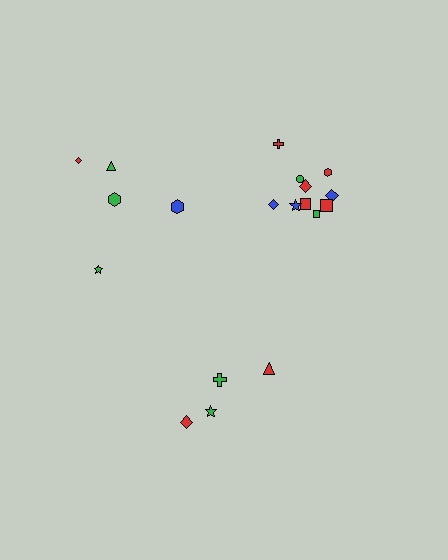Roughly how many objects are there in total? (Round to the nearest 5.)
Roughly 20 objects in total.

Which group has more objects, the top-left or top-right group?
The top-right group.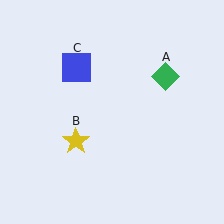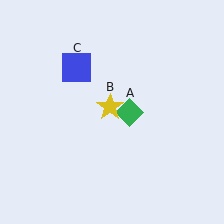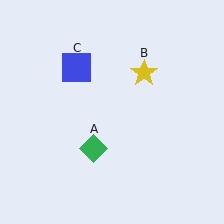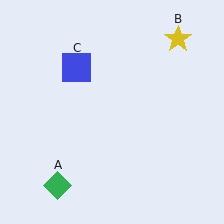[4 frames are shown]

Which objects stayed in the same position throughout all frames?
Blue square (object C) remained stationary.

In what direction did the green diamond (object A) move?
The green diamond (object A) moved down and to the left.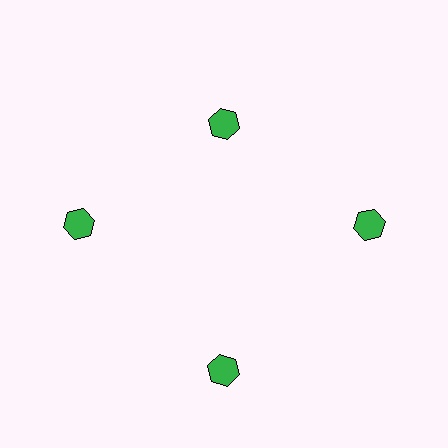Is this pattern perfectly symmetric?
No. The 4 green hexagons are arranged in a ring, but one element near the 12 o'clock position is pulled inward toward the center, breaking the 4-fold rotational symmetry.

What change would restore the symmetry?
The symmetry would be restored by moving it outward, back onto the ring so that all 4 hexagons sit at equal angles and equal distance from the center.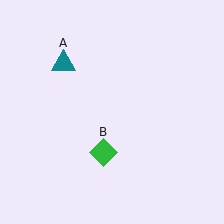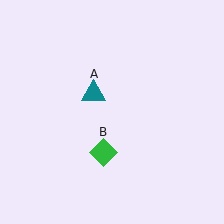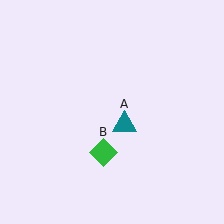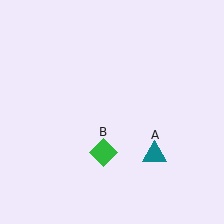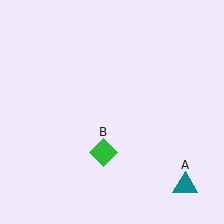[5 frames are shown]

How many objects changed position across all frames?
1 object changed position: teal triangle (object A).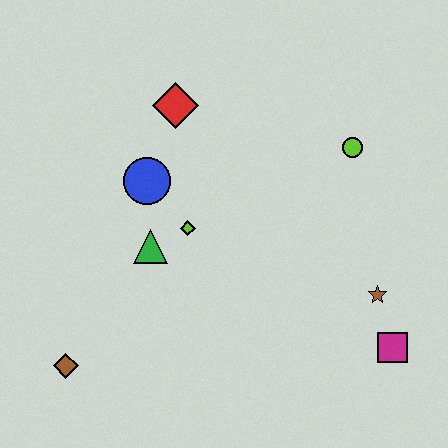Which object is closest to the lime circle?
The brown star is closest to the lime circle.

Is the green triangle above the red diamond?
No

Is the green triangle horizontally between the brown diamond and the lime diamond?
Yes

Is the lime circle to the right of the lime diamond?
Yes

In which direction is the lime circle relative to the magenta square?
The lime circle is above the magenta square.